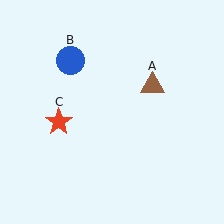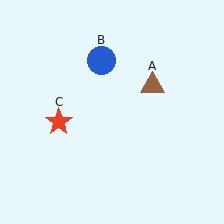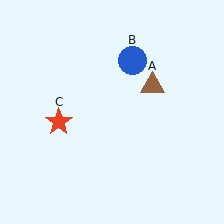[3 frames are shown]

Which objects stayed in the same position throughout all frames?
Brown triangle (object A) and red star (object C) remained stationary.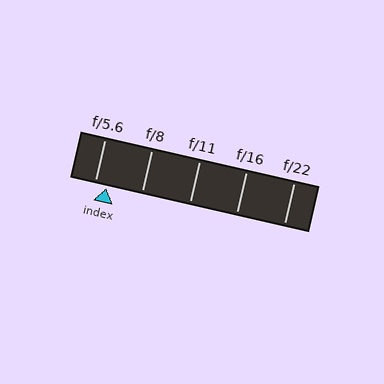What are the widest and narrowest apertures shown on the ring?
The widest aperture shown is f/5.6 and the narrowest is f/22.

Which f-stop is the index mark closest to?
The index mark is closest to f/5.6.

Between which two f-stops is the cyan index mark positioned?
The index mark is between f/5.6 and f/8.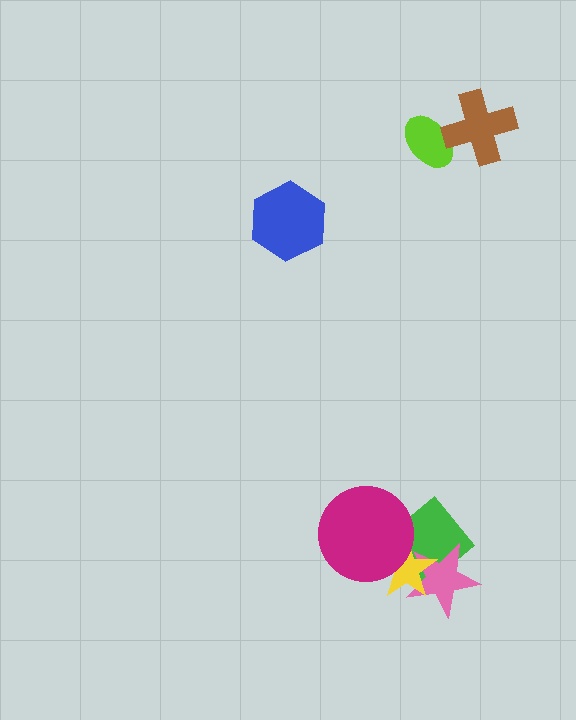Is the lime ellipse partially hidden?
Yes, it is partially covered by another shape.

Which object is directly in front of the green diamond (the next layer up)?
The pink star is directly in front of the green diamond.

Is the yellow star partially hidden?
Yes, it is partially covered by another shape.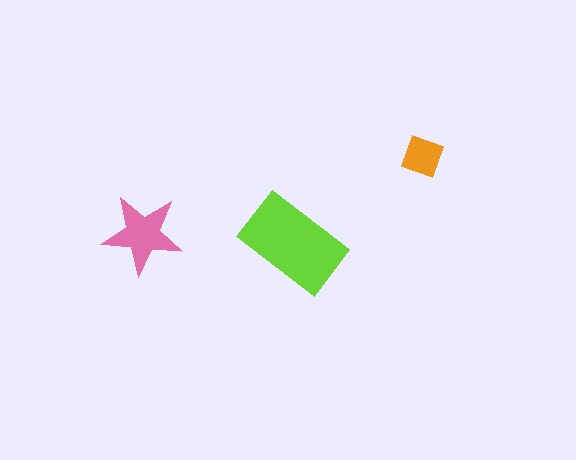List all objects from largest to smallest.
The lime rectangle, the pink star, the orange diamond.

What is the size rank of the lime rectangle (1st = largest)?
1st.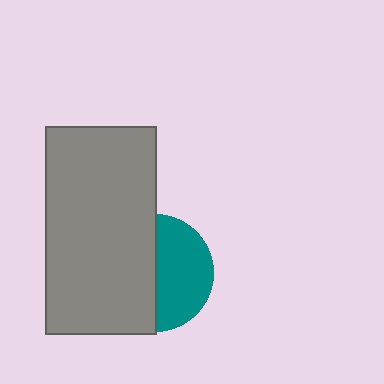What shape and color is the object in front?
The object in front is a gray rectangle.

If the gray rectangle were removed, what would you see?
You would see the complete teal circle.